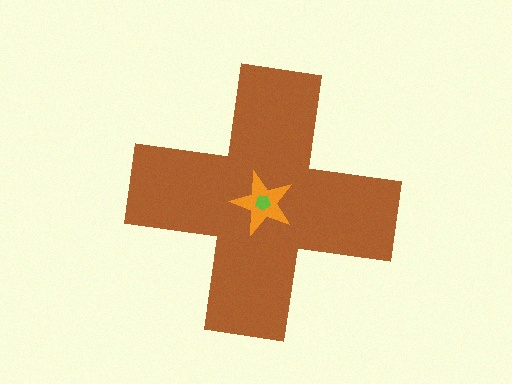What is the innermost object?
The lime pentagon.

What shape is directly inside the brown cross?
The orange star.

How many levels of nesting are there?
3.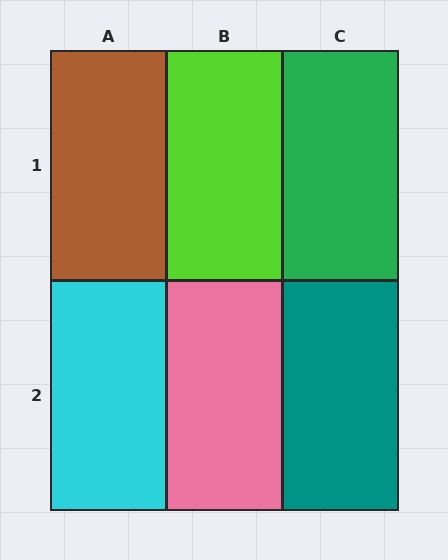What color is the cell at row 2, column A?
Cyan.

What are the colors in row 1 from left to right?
Brown, lime, green.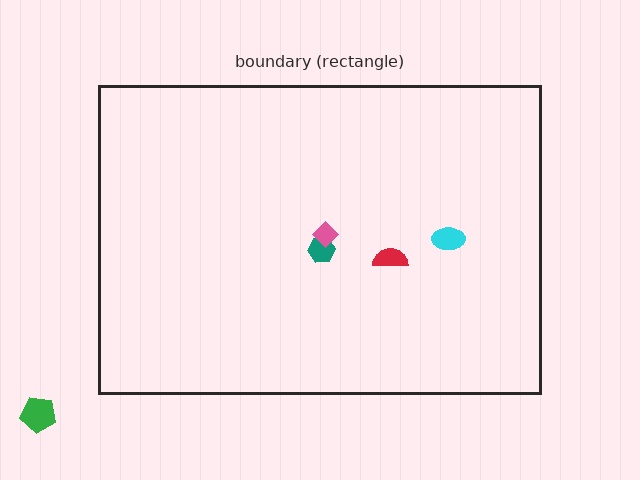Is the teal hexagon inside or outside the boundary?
Inside.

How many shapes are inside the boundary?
4 inside, 1 outside.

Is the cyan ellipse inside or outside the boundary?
Inside.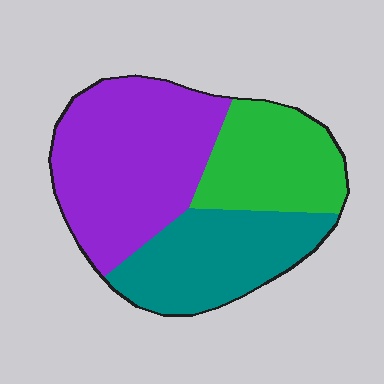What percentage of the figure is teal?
Teal covers roughly 30% of the figure.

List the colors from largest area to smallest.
From largest to smallest: purple, teal, green.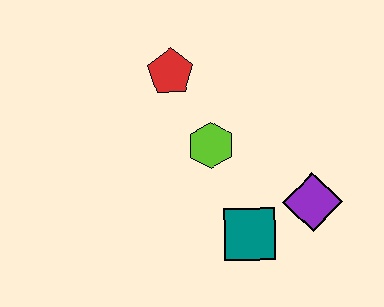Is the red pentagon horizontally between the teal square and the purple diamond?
No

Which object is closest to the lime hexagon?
The red pentagon is closest to the lime hexagon.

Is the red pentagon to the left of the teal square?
Yes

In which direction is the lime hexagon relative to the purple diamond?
The lime hexagon is to the left of the purple diamond.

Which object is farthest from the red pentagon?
The purple diamond is farthest from the red pentagon.